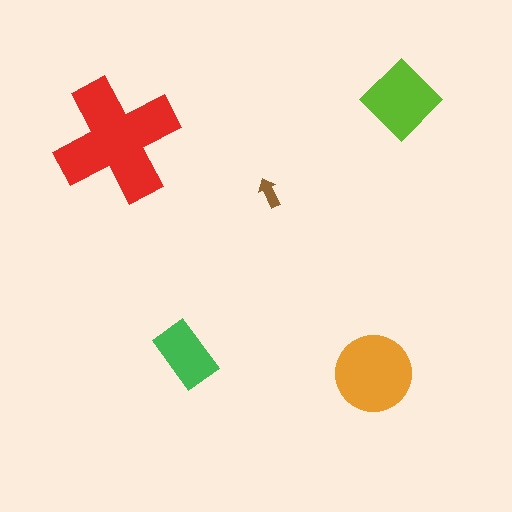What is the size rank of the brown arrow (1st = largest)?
5th.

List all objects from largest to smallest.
The red cross, the orange circle, the lime diamond, the green rectangle, the brown arrow.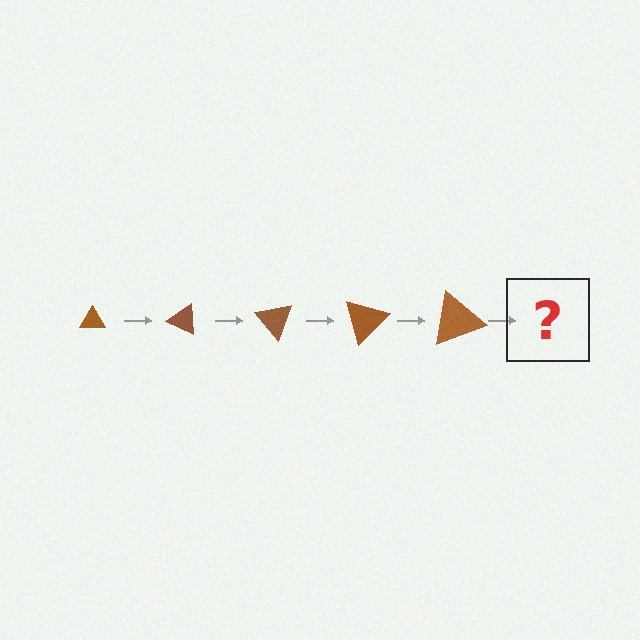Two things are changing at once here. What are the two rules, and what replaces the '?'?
The two rules are that the triangle grows larger each step and it rotates 25 degrees each step. The '?' should be a triangle, larger than the previous one and rotated 125 degrees from the start.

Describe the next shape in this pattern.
It should be a triangle, larger than the previous one and rotated 125 degrees from the start.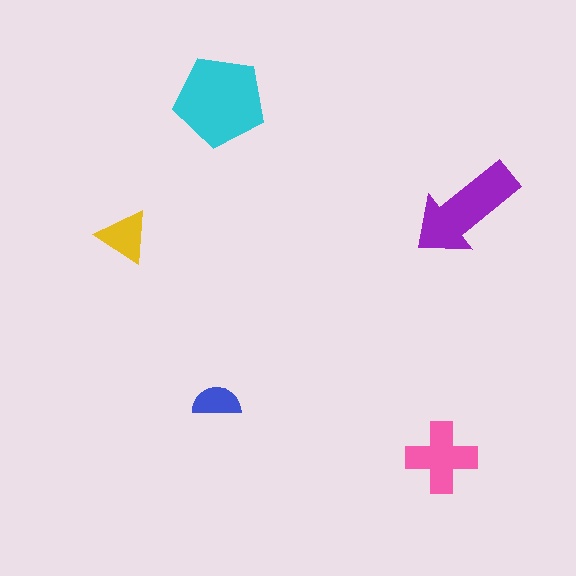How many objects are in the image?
There are 5 objects in the image.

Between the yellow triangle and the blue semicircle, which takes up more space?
The yellow triangle.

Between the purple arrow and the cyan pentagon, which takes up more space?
The cyan pentagon.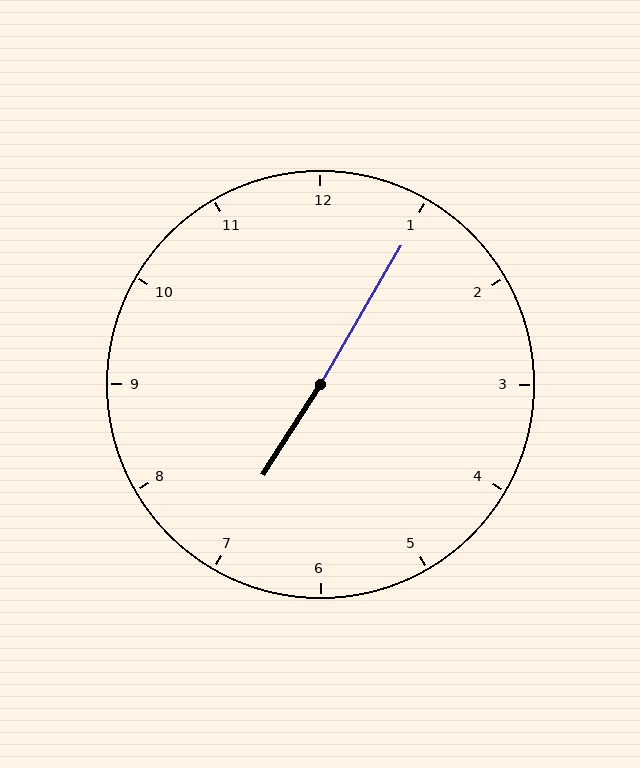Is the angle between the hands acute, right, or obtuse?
It is obtuse.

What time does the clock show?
7:05.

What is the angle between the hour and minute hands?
Approximately 178 degrees.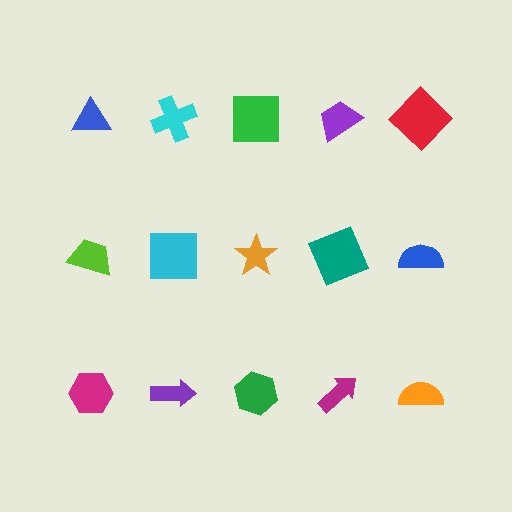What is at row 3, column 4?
A magenta arrow.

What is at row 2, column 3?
An orange star.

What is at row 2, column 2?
A cyan square.